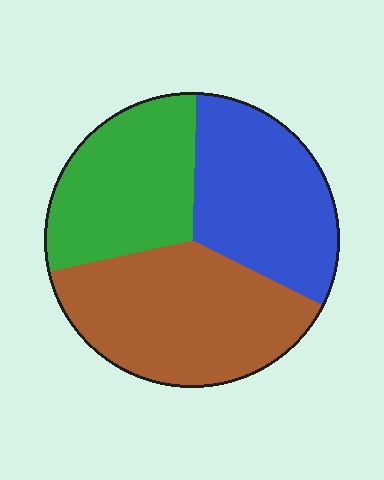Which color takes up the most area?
Brown, at roughly 40%.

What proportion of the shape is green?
Green takes up between a quarter and a half of the shape.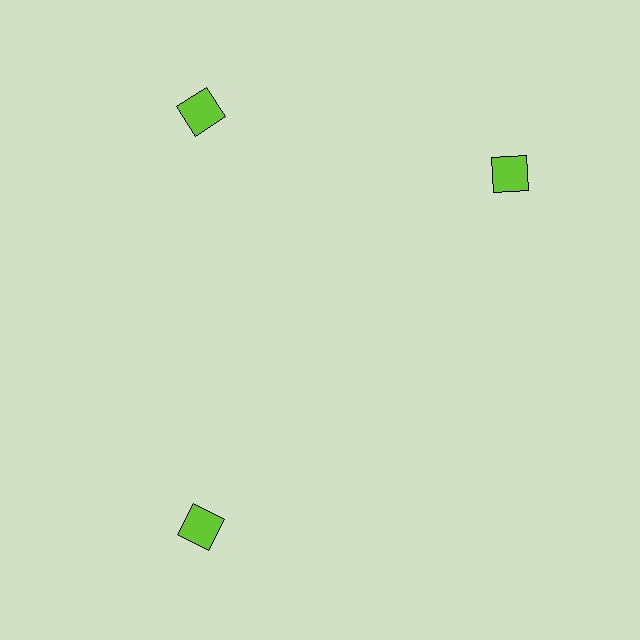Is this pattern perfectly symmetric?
No. The 3 lime squares are arranged in a ring, but one element near the 3 o'clock position is rotated out of alignment along the ring, breaking the 3-fold rotational symmetry.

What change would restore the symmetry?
The symmetry would be restored by rotating it back into even spacing with its neighbors so that all 3 squares sit at equal angles and equal distance from the center.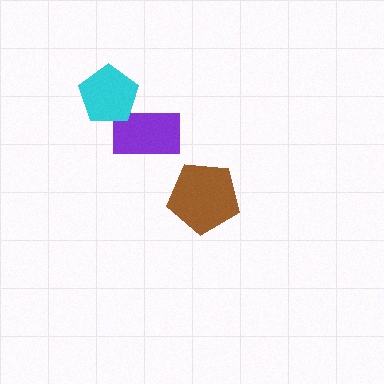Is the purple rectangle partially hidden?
Yes, it is partially covered by another shape.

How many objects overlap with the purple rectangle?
1 object overlaps with the purple rectangle.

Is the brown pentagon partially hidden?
No, no other shape covers it.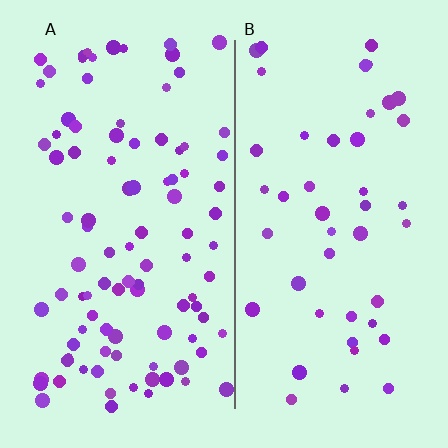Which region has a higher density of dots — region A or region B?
A (the left).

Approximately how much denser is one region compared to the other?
Approximately 2.1× — region A over region B.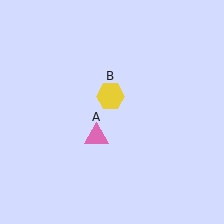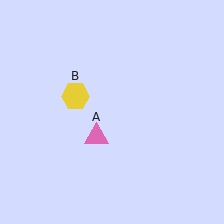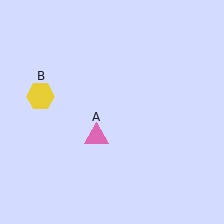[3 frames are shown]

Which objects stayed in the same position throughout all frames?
Pink triangle (object A) remained stationary.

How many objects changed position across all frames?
1 object changed position: yellow hexagon (object B).